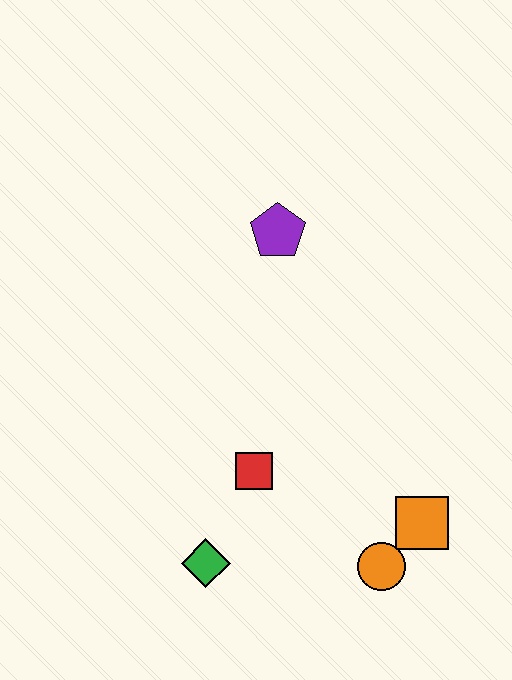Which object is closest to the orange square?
The orange circle is closest to the orange square.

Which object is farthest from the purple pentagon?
The orange circle is farthest from the purple pentagon.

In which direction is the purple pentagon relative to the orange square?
The purple pentagon is above the orange square.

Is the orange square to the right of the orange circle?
Yes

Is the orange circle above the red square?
No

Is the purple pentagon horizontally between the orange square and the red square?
Yes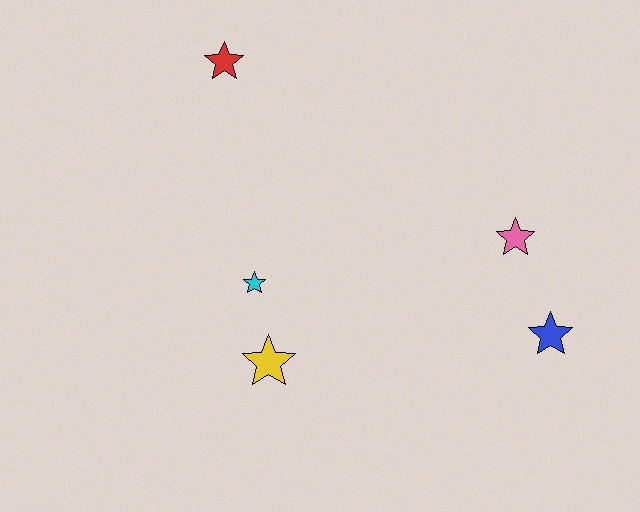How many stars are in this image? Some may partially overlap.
There are 5 stars.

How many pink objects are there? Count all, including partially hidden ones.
There is 1 pink object.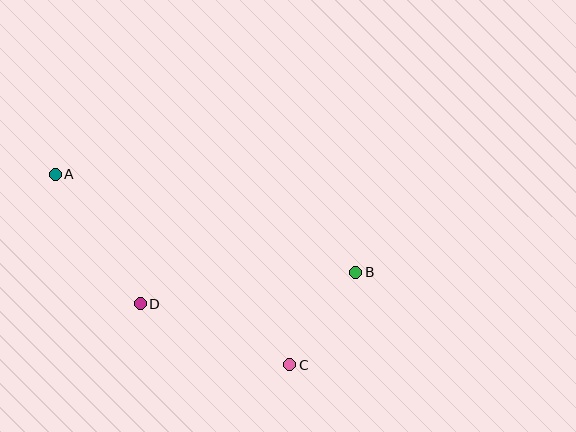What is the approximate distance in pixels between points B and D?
The distance between B and D is approximately 218 pixels.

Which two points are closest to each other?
Points B and C are closest to each other.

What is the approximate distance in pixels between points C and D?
The distance between C and D is approximately 161 pixels.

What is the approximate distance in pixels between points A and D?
The distance between A and D is approximately 155 pixels.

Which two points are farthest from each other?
Points A and B are farthest from each other.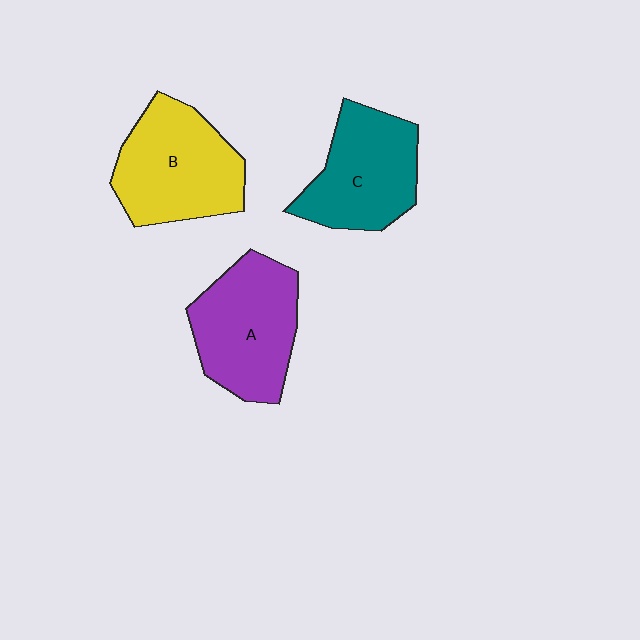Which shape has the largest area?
Shape B (yellow).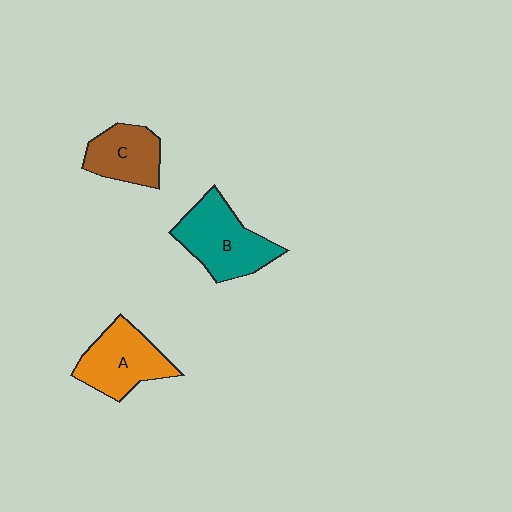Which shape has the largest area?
Shape B (teal).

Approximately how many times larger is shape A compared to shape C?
Approximately 1.3 times.